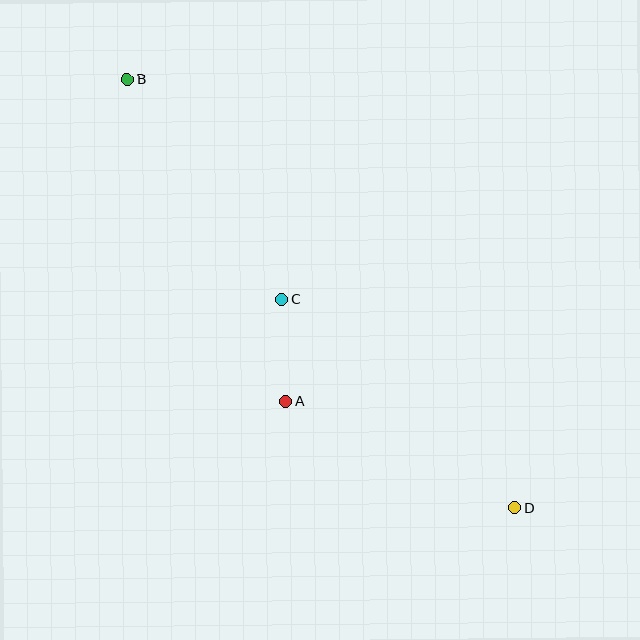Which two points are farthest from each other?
Points B and D are farthest from each other.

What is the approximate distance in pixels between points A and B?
The distance between A and B is approximately 359 pixels.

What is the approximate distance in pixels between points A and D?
The distance between A and D is approximately 252 pixels.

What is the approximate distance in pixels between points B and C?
The distance between B and C is approximately 269 pixels.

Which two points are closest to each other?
Points A and C are closest to each other.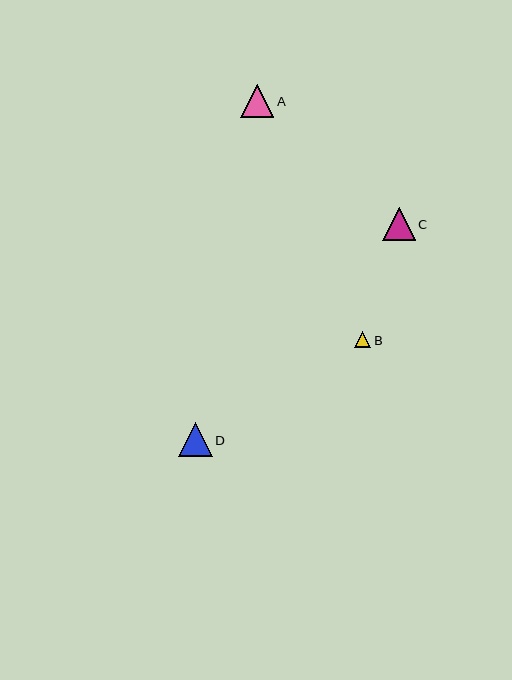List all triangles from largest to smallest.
From largest to smallest: D, A, C, B.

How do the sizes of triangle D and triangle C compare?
Triangle D and triangle C are approximately the same size.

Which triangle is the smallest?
Triangle B is the smallest with a size of approximately 16 pixels.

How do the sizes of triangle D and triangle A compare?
Triangle D and triangle A are approximately the same size.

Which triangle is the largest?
Triangle D is the largest with a size of approximately 34 pixels.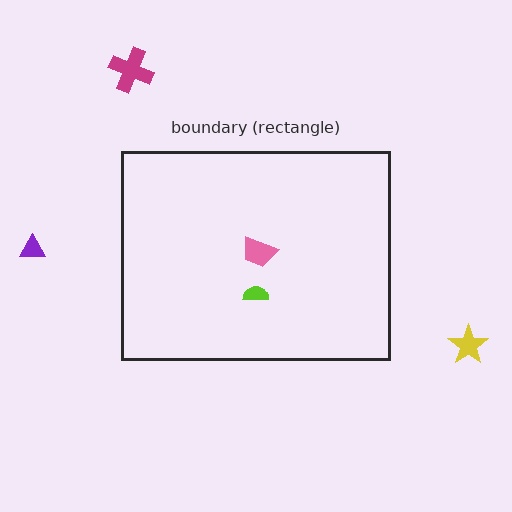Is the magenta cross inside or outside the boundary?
Outside.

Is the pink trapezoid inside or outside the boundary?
Inside.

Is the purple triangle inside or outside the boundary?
Outside.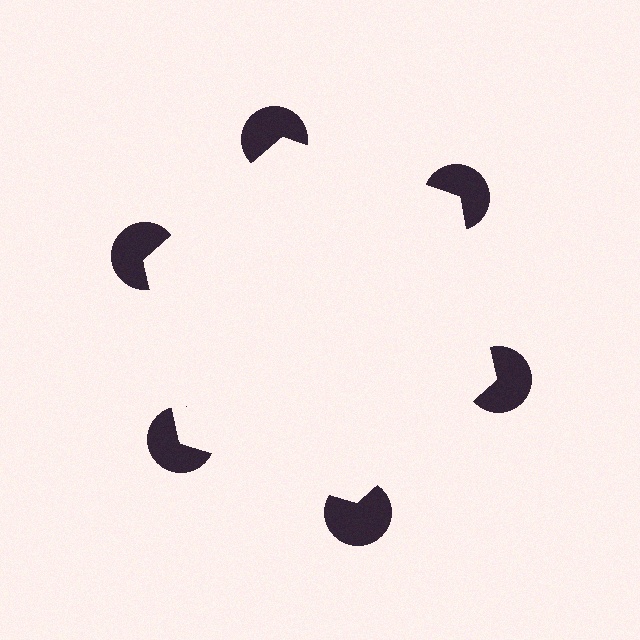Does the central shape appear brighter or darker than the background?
It typically appears slightly brighter than the background, even though no actual brightness change is drawn.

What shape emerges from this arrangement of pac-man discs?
An illusory hexagon — its edges are inferred from the aligned wedge cuts in the pac-man discs, not physically drawn.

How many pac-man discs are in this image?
There are 6 — one at each vertex of the illusory hexagon.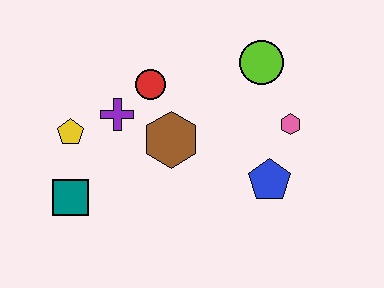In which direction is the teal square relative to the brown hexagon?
The teal square is to the left of the brown hexagon.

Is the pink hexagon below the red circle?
Yes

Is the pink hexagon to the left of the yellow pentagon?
No